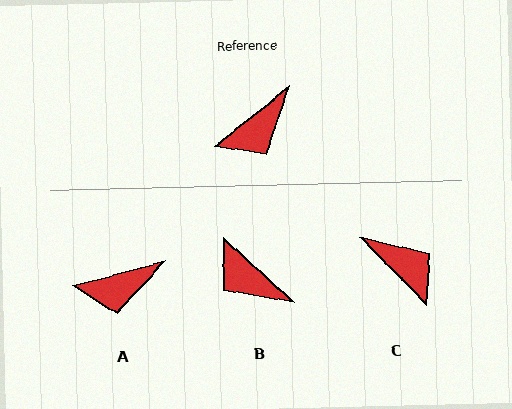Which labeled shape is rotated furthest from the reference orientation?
C, about 96 degrees away.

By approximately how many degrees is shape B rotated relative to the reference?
Approximately 81 degrees clockwise.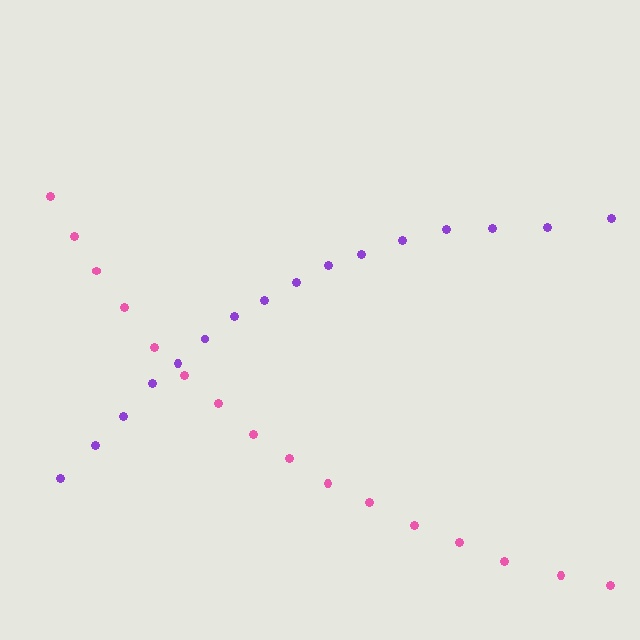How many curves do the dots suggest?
There are 2 distinct paths.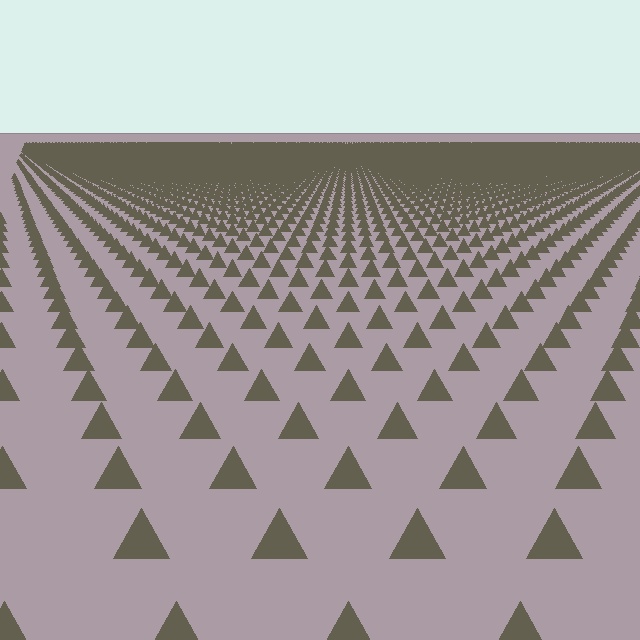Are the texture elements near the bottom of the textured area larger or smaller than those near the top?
Larger. Near the bottom, elements are closer to the viewer and appear at a bigger on-screen size.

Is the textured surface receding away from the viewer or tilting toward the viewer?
The surface is receding away from the viewer. Texture elements get smaller and denser toward the top.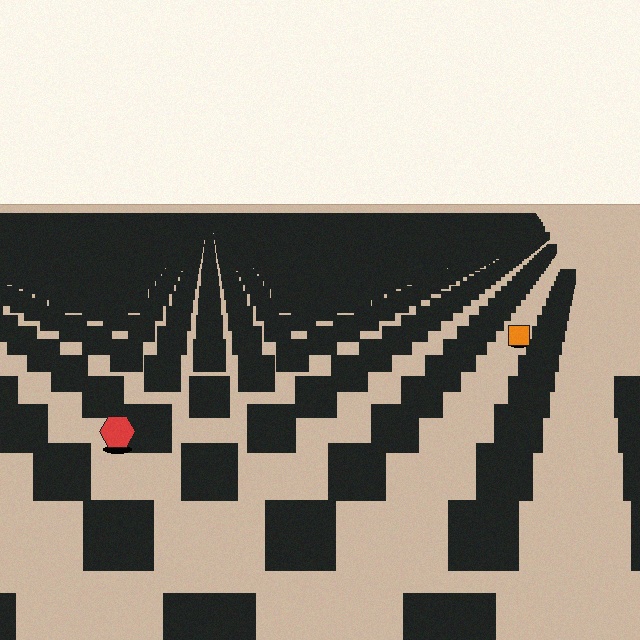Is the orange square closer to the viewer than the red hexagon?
No. The red hexagon is closer — you can tell from the texture gradient: the ground texture is coarser near it.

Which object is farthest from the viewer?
The orange square is farthest from the viewer. It appears smaller and the ground texture around it is denser.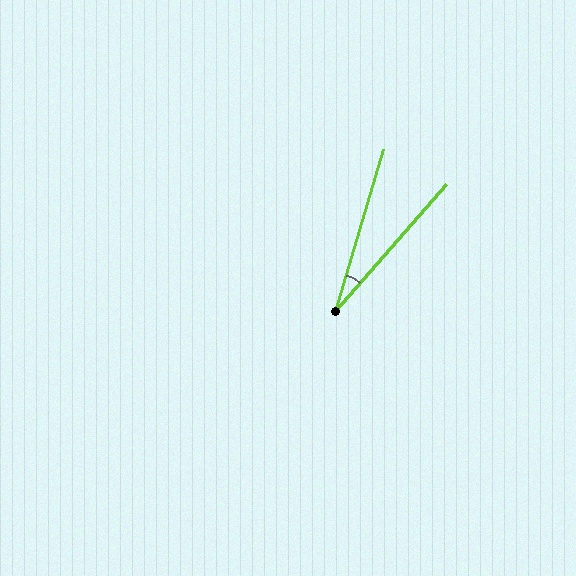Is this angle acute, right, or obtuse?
It is acute.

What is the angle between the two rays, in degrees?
Approximately 24 degrees.